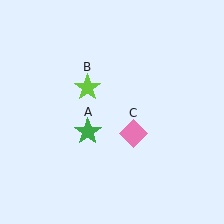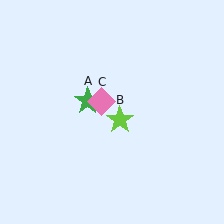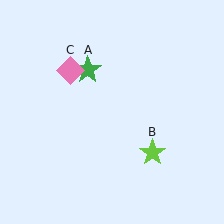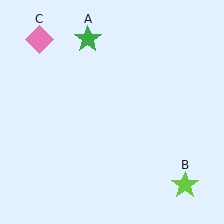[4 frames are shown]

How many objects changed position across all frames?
3 objects changed position: green star (object A), lime star (object B), pink diamond (object C).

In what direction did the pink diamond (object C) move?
The pink diamond (object C) moved up and to the left.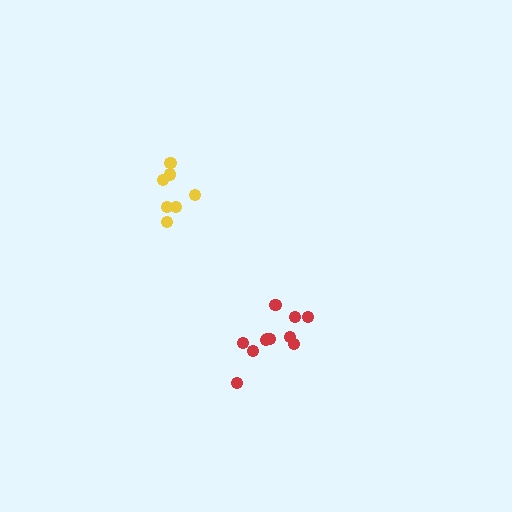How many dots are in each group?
Group 1: 11 dots, Group 2: 7 dots (18 total).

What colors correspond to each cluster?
The clusters are colored: red, yellow.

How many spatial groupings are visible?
There are 2 spatial groupings.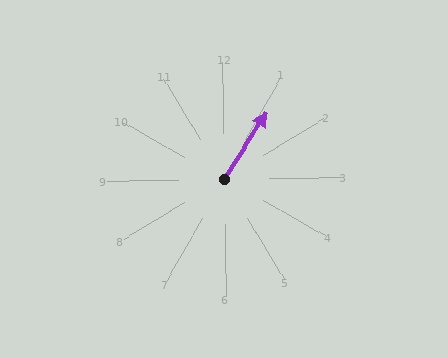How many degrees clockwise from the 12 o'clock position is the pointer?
Approximately 34 degrees.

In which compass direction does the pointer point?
Northeast.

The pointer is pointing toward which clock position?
Roughly 1 o'clock.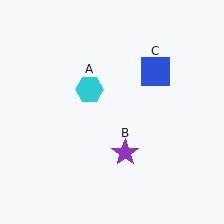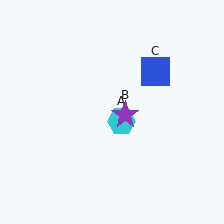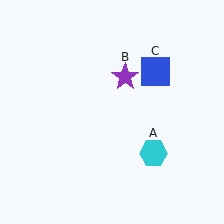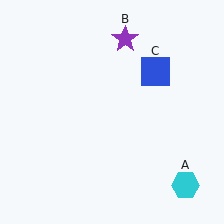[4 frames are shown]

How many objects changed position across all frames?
2 objects changed position: cyan hexagon (object A), purple star (object B).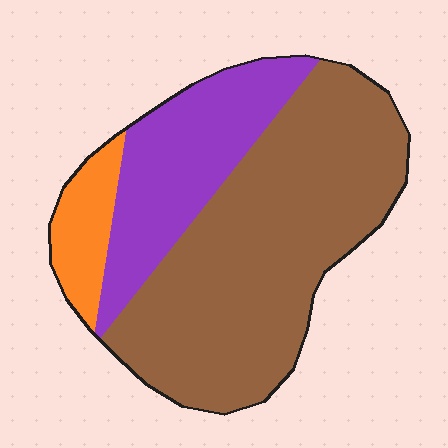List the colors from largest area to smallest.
From largest to smallest: brown, purple, orange.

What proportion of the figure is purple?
Purple takes up about one quarter (1/4) of the figure.